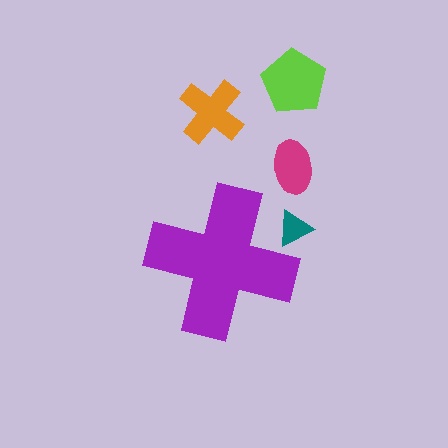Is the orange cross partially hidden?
No, the orange cross is fully visible.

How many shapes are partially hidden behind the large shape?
1 shape is partially hidden.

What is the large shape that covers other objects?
A purple cross.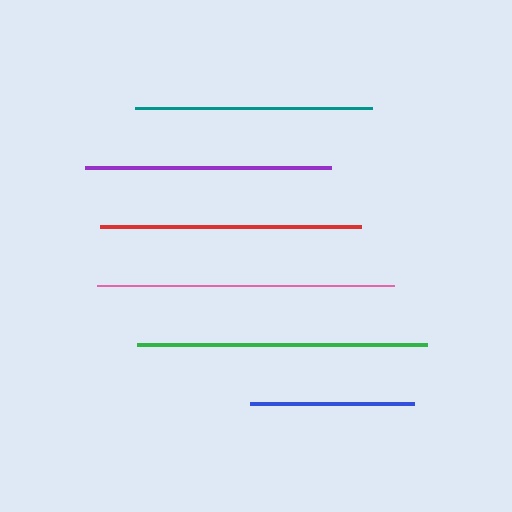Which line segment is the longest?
The pink line is the longest at approximately 297 pixels.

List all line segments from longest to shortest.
From longest to shortest: pink, green, red, purple, teal, blue.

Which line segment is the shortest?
The blue line is the shortest at approximately 163 pixels.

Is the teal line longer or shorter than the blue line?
The teal line is longer than the blue line.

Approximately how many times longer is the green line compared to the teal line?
The green line is approximately 1.2 times the length of the teal line.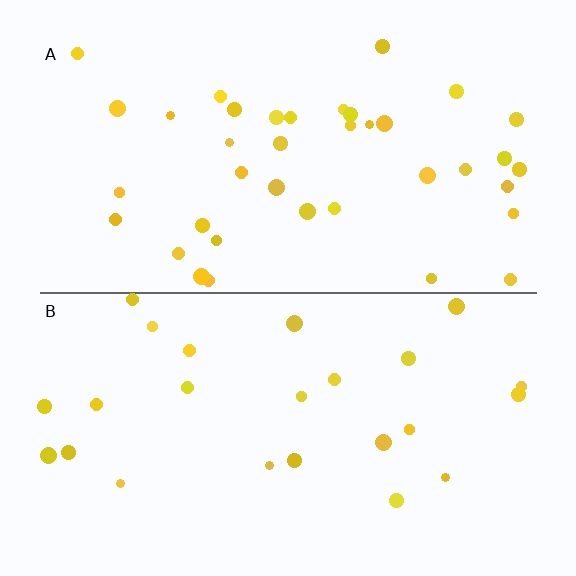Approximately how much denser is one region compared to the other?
Approximately 1.6× — region A over region B.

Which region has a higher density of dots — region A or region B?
A (the top).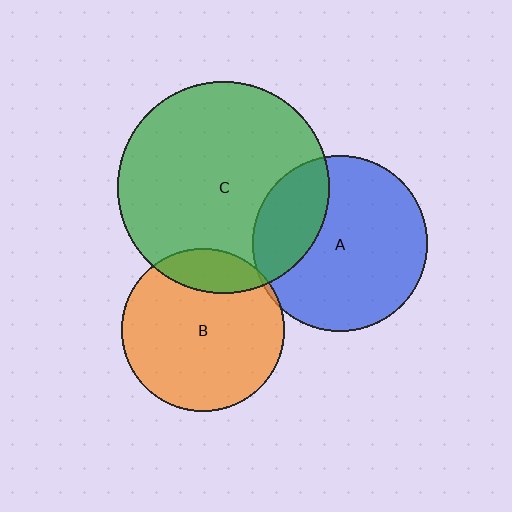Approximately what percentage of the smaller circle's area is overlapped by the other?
Approximately 15%.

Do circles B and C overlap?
Yes.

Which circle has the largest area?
Circle C (green).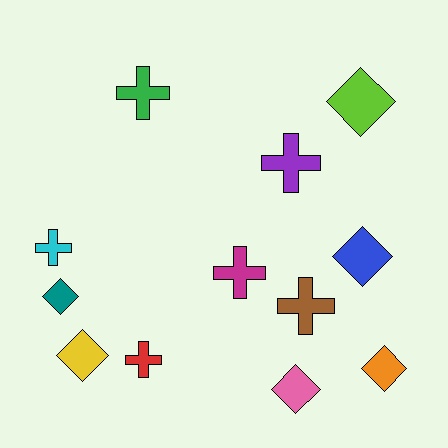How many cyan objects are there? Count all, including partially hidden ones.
There is 1 cyan object.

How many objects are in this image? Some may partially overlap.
There are 12 objects.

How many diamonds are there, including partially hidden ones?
There are 6 diamonds.